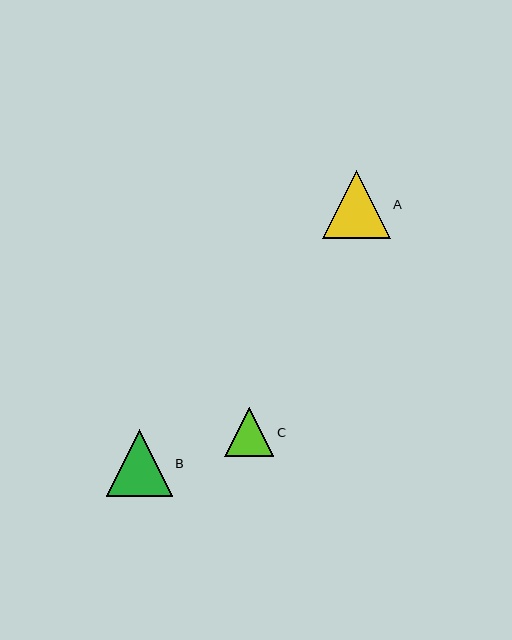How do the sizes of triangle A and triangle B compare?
Triangle A and triangle B are approximately the same size.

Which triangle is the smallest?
Triangle C is the smallest with a size of approximately 49 pixels.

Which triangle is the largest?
Triangle A is the largest with a size of approximately 68 pixels.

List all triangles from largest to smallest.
From largest to smallest: A, B, C.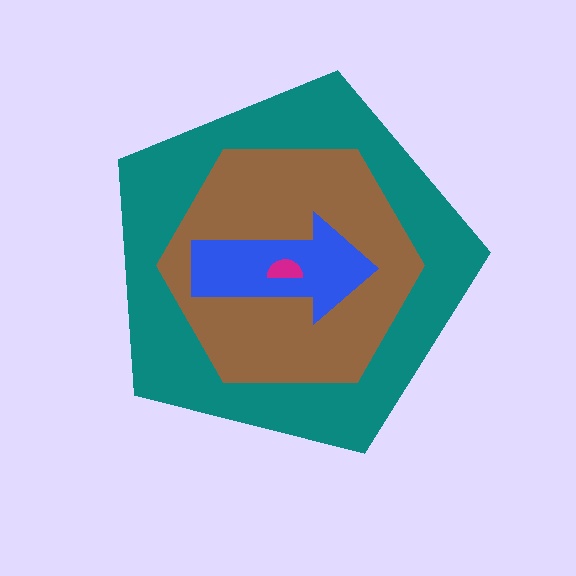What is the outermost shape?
The teal pentagon.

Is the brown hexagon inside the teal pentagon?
Yes.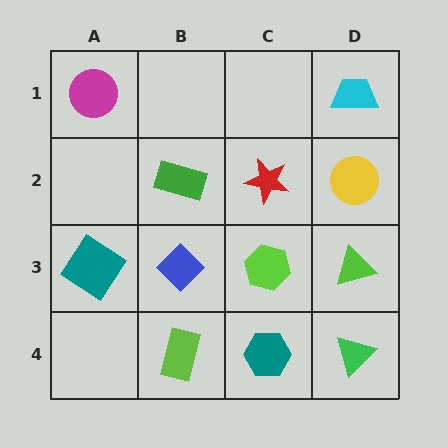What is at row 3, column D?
A lime triangle.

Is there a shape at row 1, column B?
No, that cell is empty.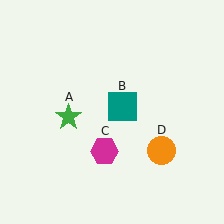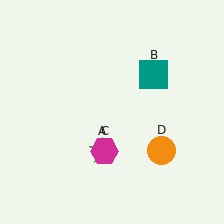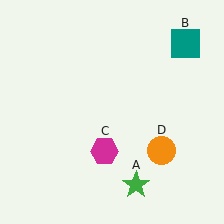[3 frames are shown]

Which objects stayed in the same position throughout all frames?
Magenta hexagon (object C) and orange circle (object D) remained stationary.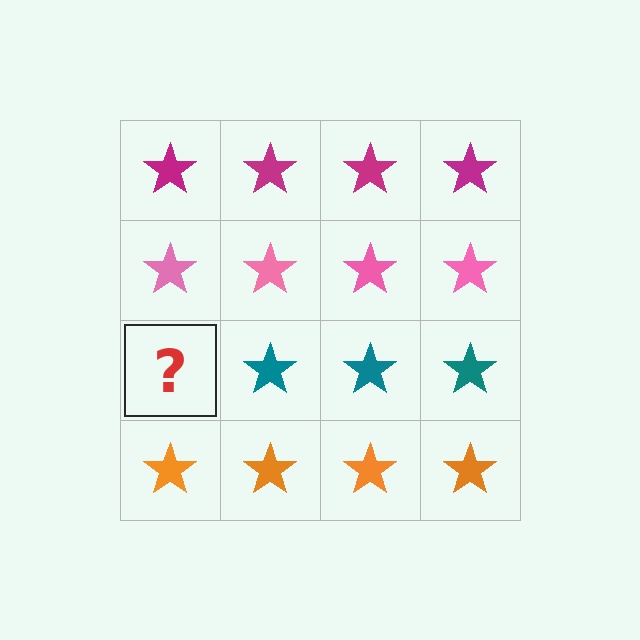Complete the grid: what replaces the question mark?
The question mark should be replaced with a teal star.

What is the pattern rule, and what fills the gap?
The rule is that each row has a consistent color. The gap should be filled with a teal star.